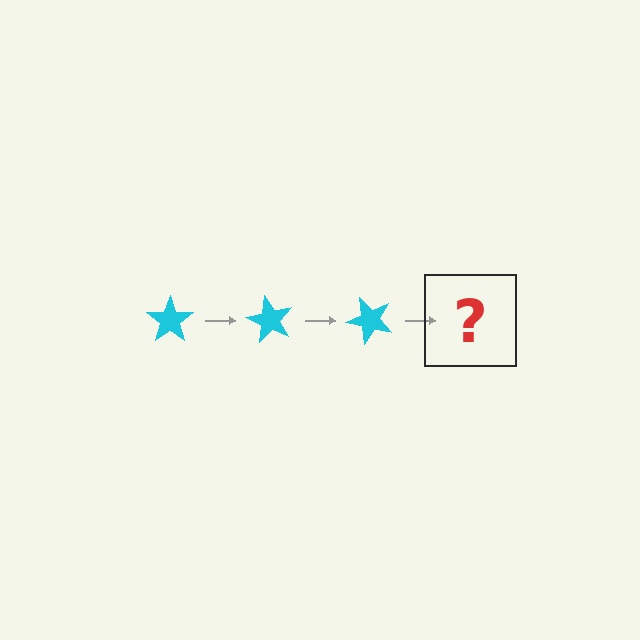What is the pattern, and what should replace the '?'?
The pattern is that the star rotates 60 degrees each step. The '?' should be a cyan star rotated 180 degrees.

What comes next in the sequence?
The next element should be a cyan star rotated 180 degrees.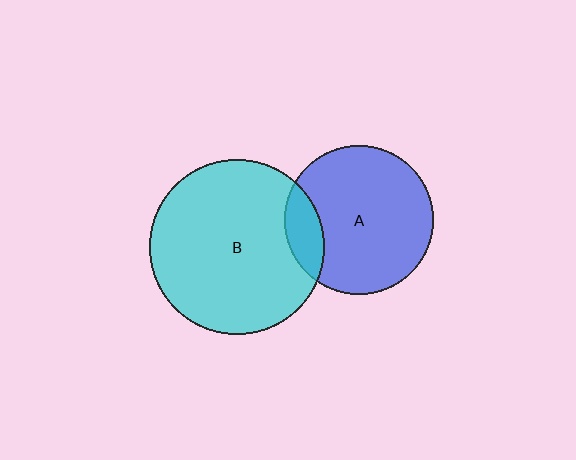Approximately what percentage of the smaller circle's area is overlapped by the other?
Approximately 15%.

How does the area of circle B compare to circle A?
Approximately 1.4 times.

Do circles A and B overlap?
Yes.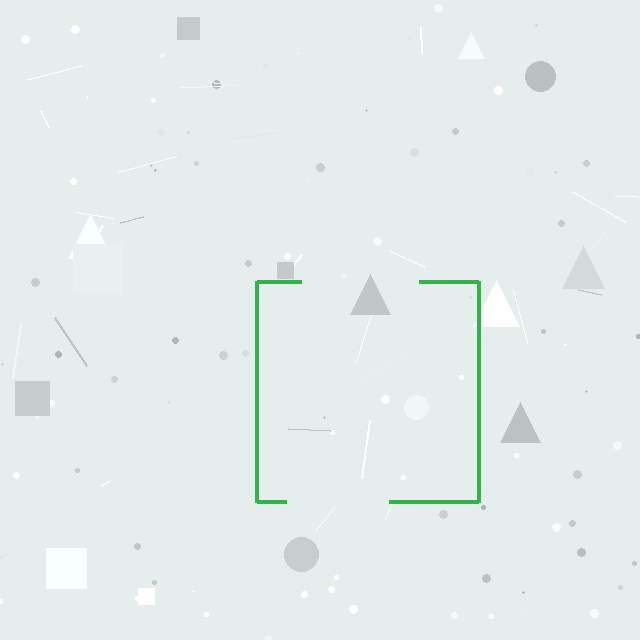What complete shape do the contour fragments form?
The contour fragments form a square.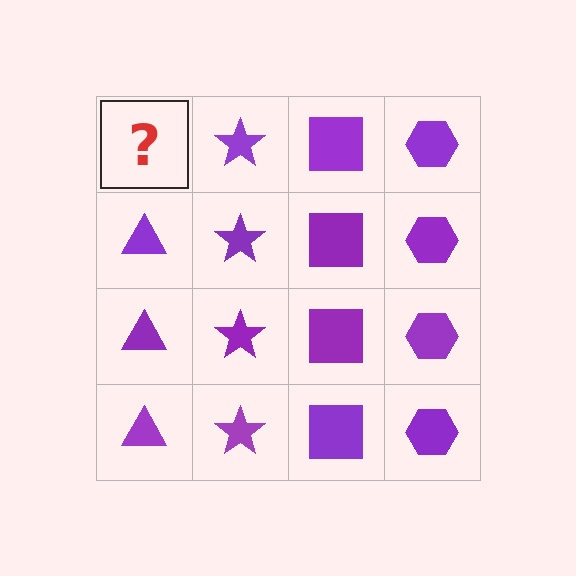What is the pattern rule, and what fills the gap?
The rule is that each column has a consistent shape. The gap should be filled with a purple triangle.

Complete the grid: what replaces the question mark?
The question mark should be replaced with a purple triangle.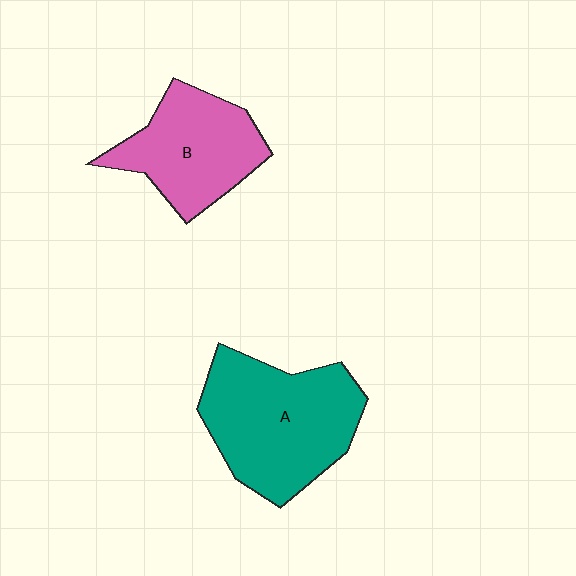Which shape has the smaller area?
Shape B (pink).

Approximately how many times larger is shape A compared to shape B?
Approximately 1.4 times.